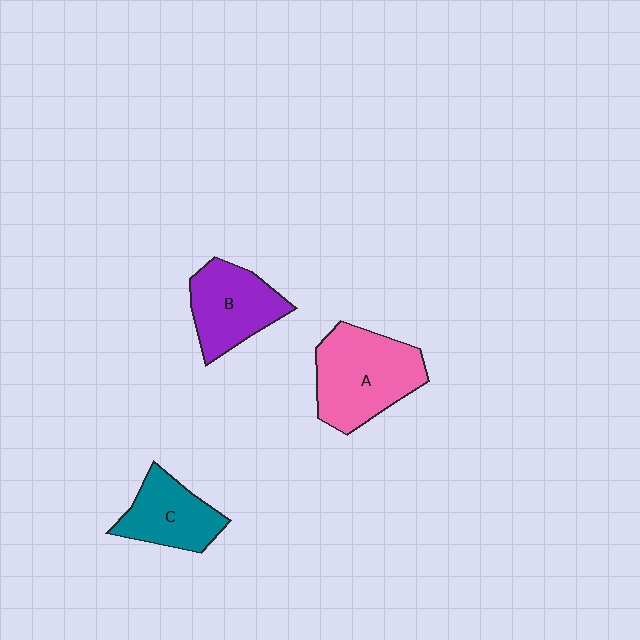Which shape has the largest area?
Shape A (pink).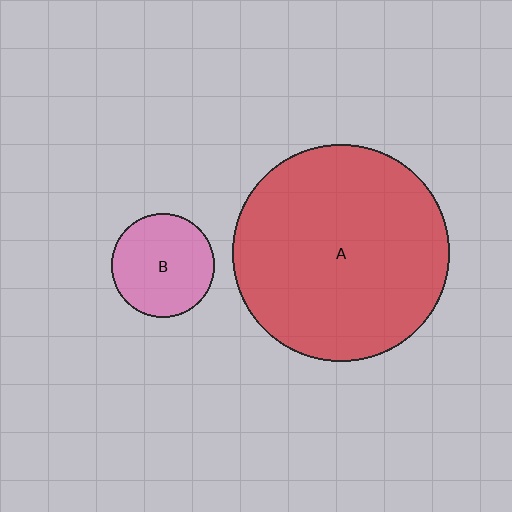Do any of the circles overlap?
No, none of the circles overlap.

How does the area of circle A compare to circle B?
Approximately 4.4 times.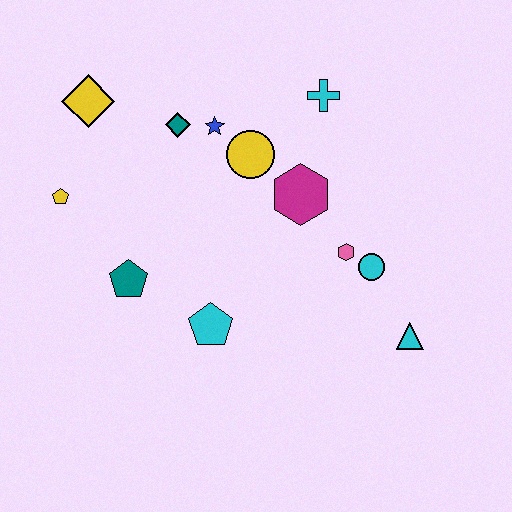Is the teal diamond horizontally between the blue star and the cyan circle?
No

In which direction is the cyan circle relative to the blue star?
The cyan circle is to the right of the blue star.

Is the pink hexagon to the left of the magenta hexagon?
No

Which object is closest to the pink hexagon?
The cyan circle is closest to the pink hexagon.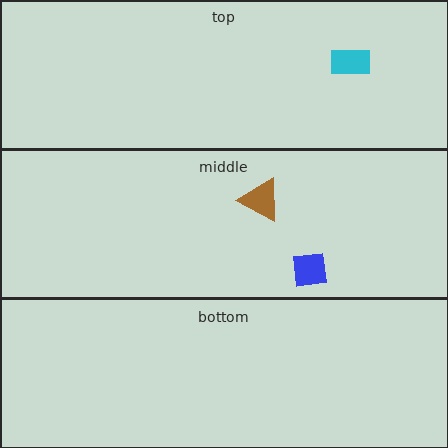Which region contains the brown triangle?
The middle region.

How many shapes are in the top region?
1.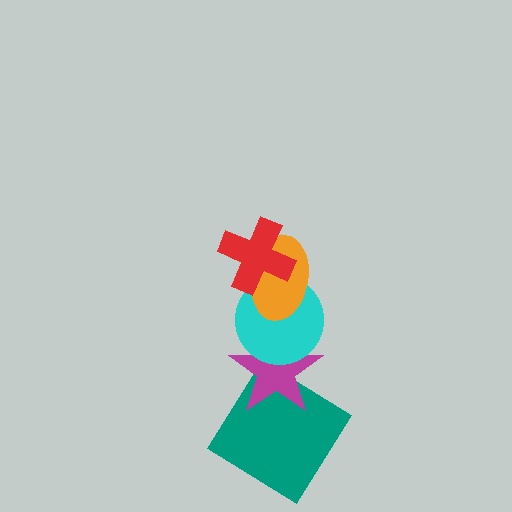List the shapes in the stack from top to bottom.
From top to bottom: the red cross, the orange ellipse, the cyan circle, the magenta star, the teal diamond.